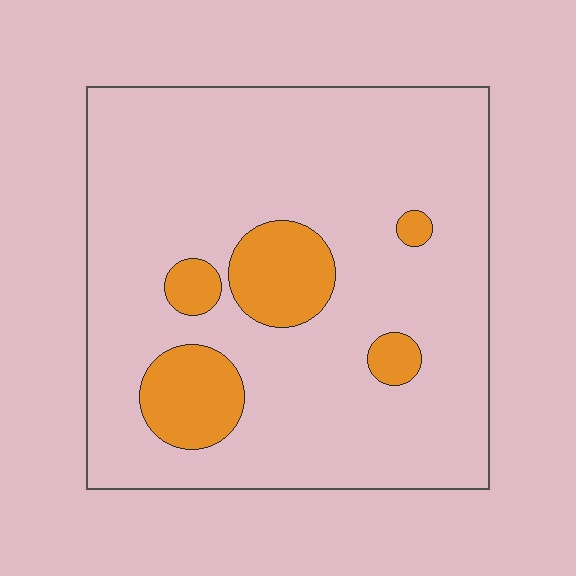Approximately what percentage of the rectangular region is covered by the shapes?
Approximately 15%.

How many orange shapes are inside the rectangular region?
5.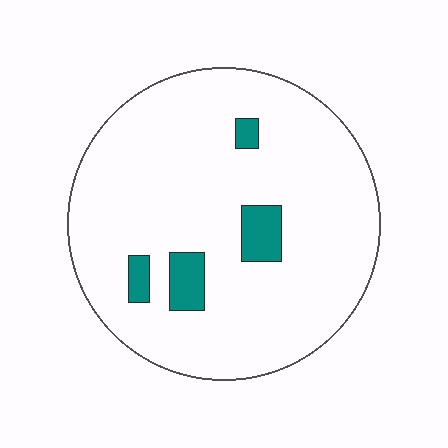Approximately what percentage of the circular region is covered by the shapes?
Approximately 10%.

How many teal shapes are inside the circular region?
4.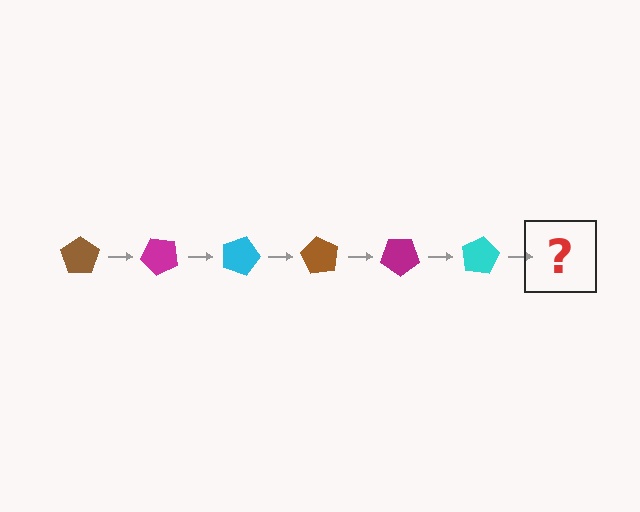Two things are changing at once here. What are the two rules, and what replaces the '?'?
The two rules are that it rotates 45 degrees each step and the color cycles through brown, magenta, and cyan. The '?' should be a brown pentagon, rotated 270 degrees from the start.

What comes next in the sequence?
The next element should be a brown pentagon, rotated 270 degrees from the start.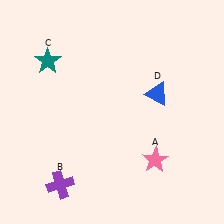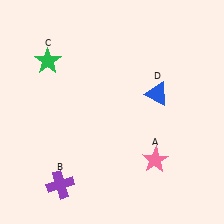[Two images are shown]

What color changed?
The star (C) changed from teal in Image 1 to green in Image 2.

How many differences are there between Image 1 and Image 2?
There is 1 difference between the two images.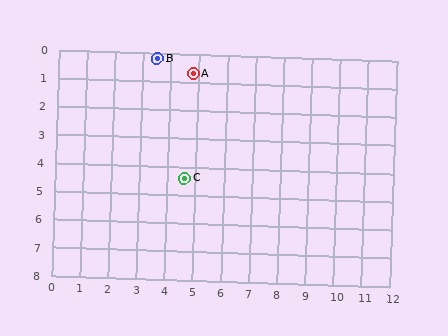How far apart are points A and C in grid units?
Points A and C are about 3.7 grid units apart.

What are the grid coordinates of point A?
Point A is at approximately (4.8, 0.7).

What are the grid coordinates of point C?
Point C is at approximately (4.6, 4.4).